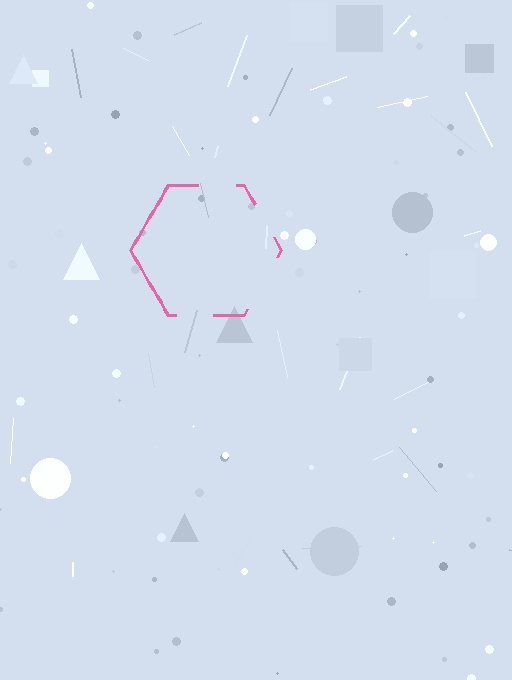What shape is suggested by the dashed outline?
The dashed outline suggests a hexagon.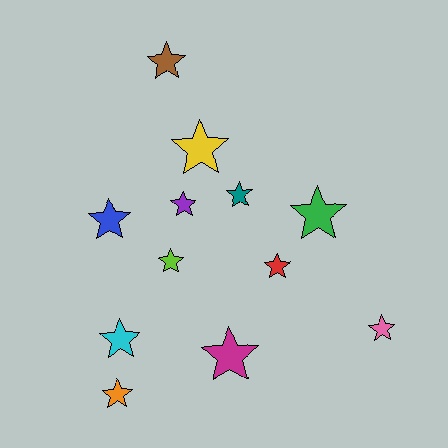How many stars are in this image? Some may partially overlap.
There are 12 stars.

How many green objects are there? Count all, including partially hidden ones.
There is 1 green object.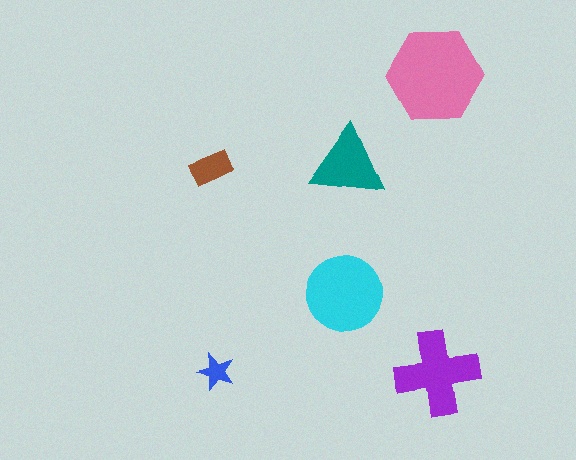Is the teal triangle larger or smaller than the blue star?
Larger.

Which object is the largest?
The pink hexagon.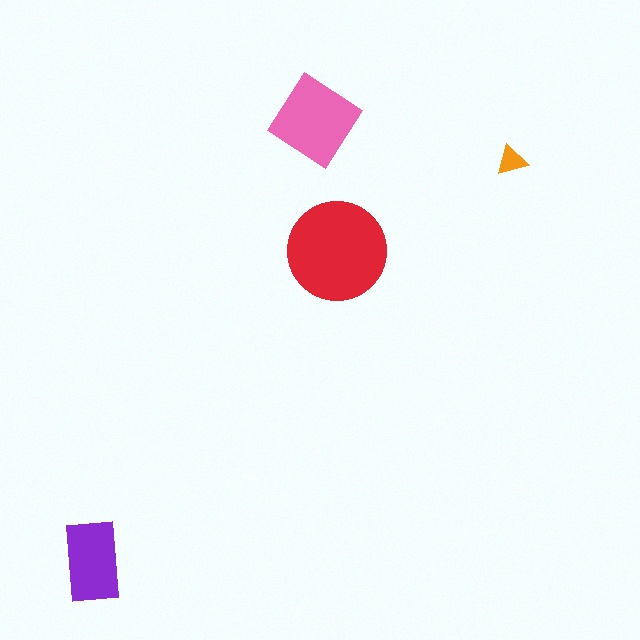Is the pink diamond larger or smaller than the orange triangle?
Larger.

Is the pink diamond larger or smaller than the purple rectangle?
Larger.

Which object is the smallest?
The orange triangle.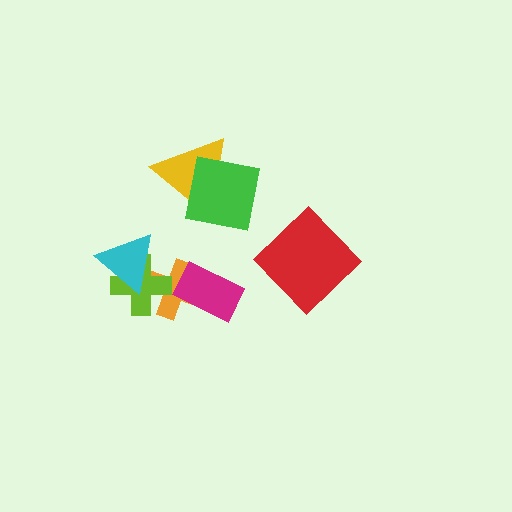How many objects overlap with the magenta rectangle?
1 object overlaps with the magenta rectangle.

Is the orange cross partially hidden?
Yes, it is partially covered by another shape.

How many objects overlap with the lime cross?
2 objects overlap with the lime cross.